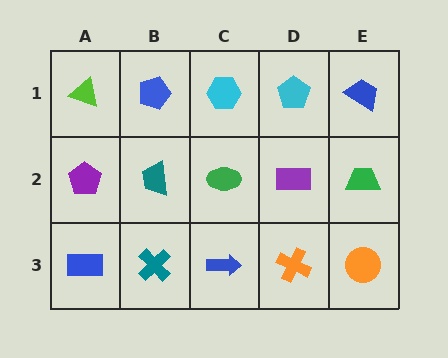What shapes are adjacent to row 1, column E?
A green trapezoid (row 2, column E), a cyan pentagon (row 1, column D).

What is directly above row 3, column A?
A purple pentagon.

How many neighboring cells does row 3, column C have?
3.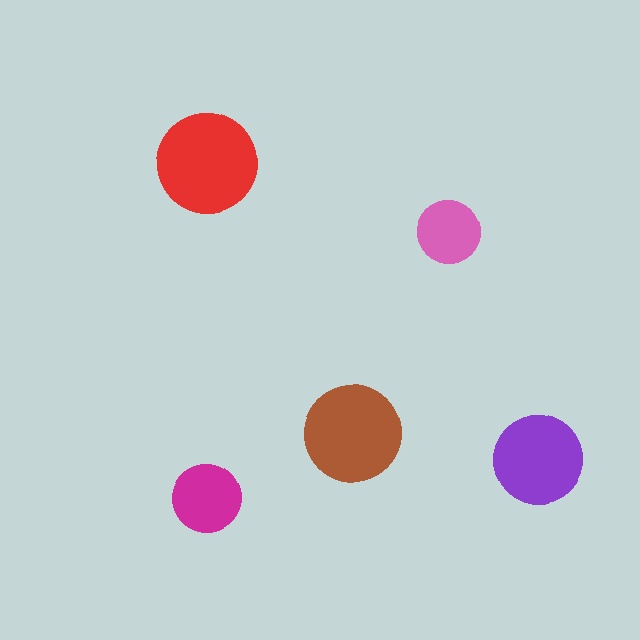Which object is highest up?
The red circle is topmost.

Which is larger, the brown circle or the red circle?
The red one.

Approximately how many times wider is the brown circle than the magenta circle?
About 1.5 times wider.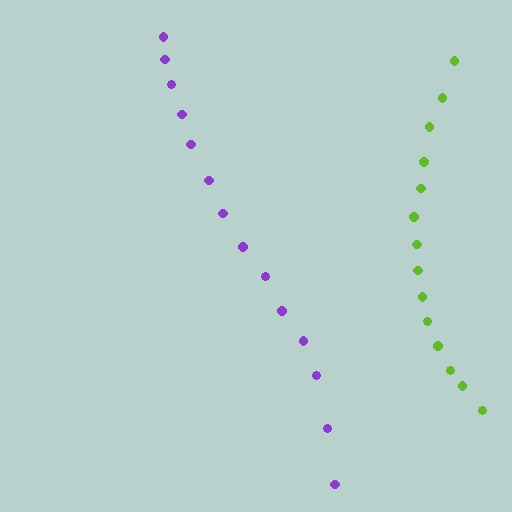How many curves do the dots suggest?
There are 2 distinct paths.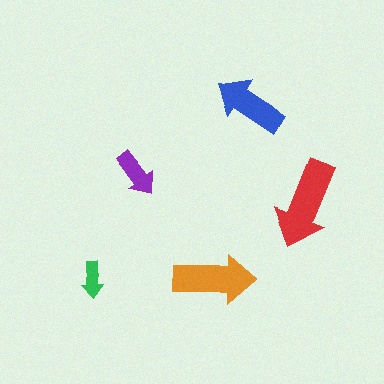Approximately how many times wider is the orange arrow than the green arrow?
About 2 times wider.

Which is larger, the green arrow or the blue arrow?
The blue one.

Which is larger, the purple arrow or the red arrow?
The red one.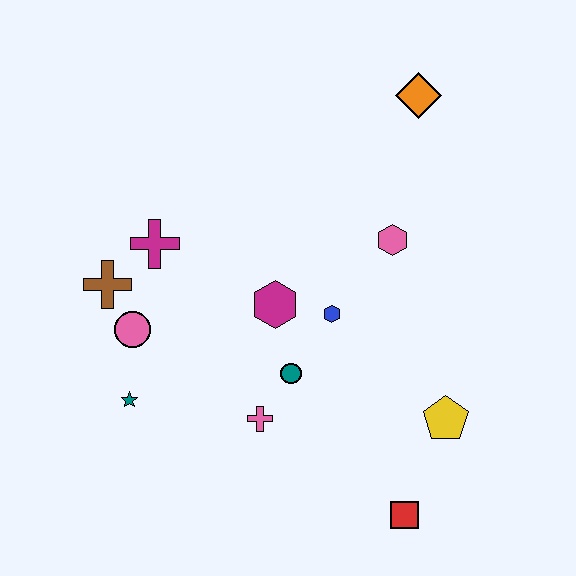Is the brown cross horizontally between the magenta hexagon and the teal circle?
No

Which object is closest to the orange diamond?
The pink hexagon is closest to the orange diamond.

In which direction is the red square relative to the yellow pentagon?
The red square is below the yellow pentagon.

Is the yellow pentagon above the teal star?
No